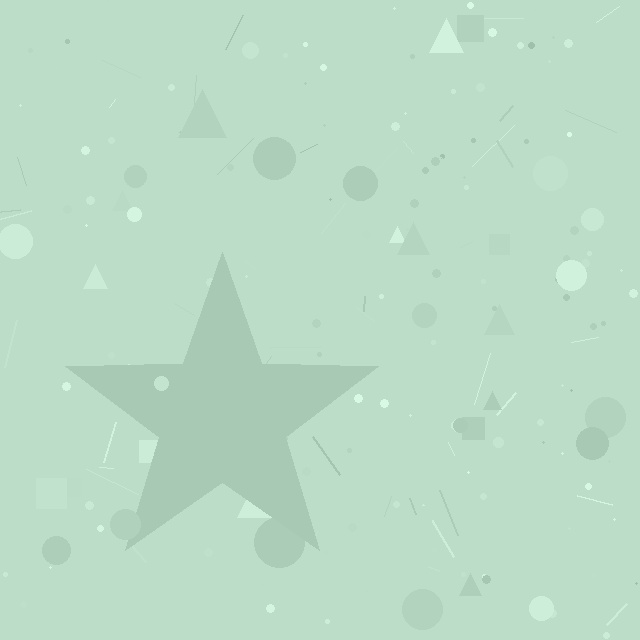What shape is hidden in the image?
A star is hidden in the image.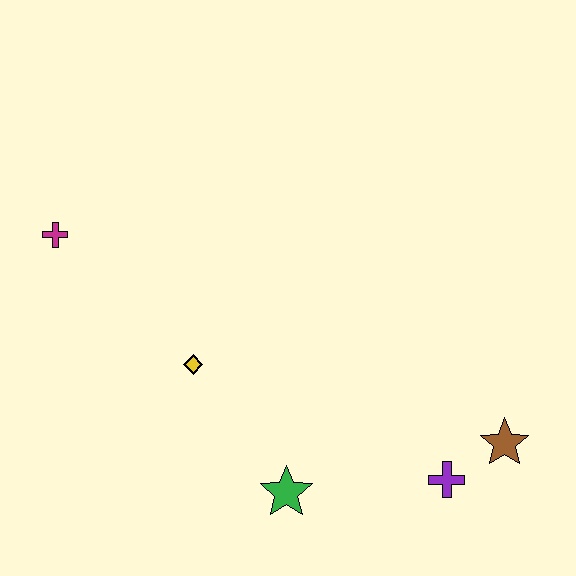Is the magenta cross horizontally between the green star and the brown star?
No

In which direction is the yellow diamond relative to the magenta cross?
The yellow diamond is to the right of the magenta cross.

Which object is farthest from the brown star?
The magenta cross is farthest from the brown star.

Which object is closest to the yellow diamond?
The green star is closest to the yellow diamond.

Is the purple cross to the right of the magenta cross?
Yes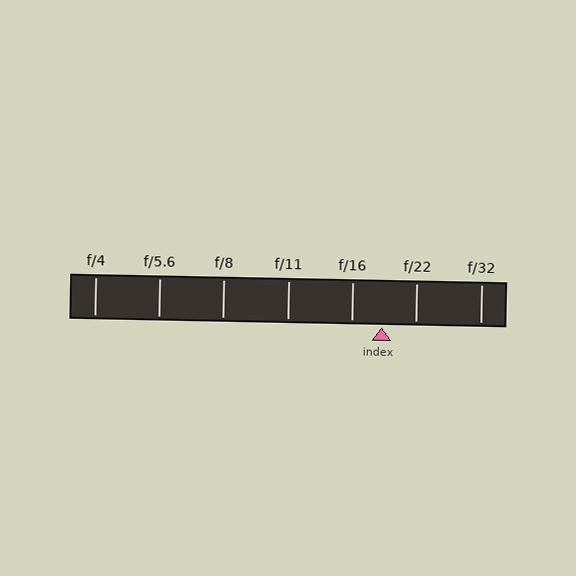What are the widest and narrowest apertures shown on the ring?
The widest aperture shown is f/4 and the narrowest is f/32.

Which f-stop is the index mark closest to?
The index mark is closest to f/16.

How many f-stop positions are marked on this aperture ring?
There are 7 f-stop positions marked.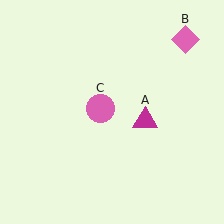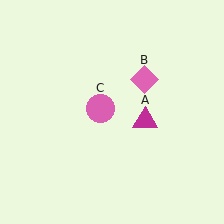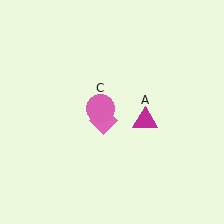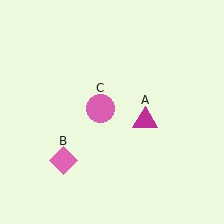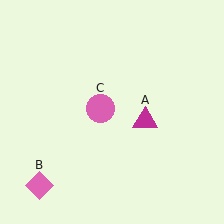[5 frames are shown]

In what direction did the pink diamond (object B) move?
The pink diamond (object B) moved down and to the left.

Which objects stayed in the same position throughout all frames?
Magenta triangle (object A) and pink circle (object C) remained stationary.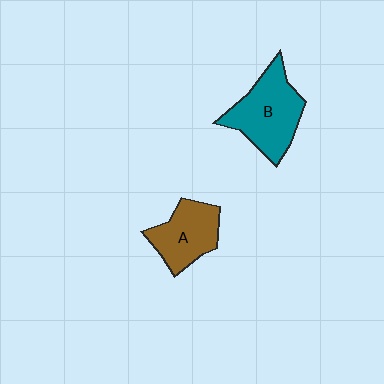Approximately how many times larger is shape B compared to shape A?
Approximately 1.3 times.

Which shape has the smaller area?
Shape A (brown).